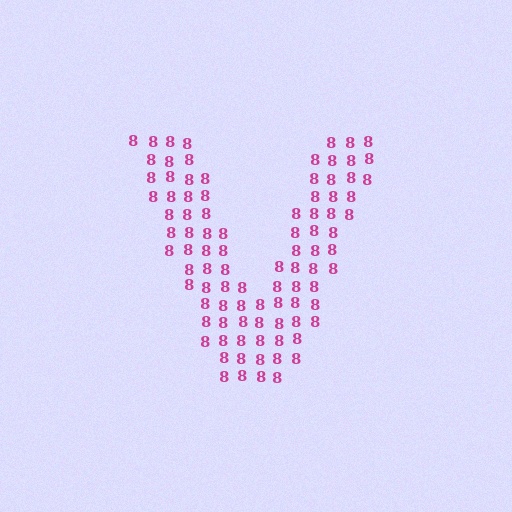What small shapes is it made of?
It is made of small digit 8's.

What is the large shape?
The large shape is the letter V.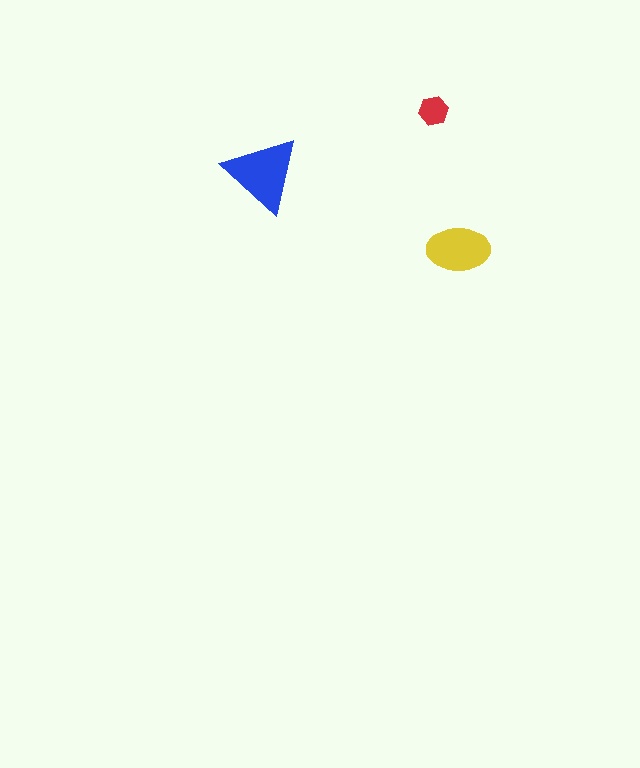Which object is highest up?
The red hexagon is topmost.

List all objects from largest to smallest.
The blue triangle, the yellow ellipse, the red hexagon.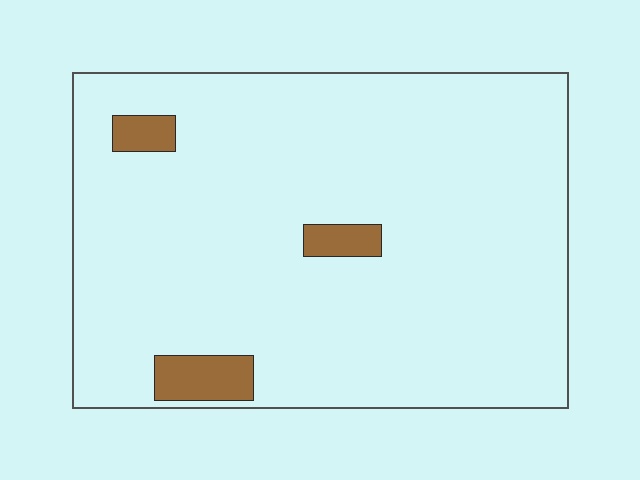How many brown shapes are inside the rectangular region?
3.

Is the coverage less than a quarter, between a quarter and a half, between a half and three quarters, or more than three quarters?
Less than a quarter.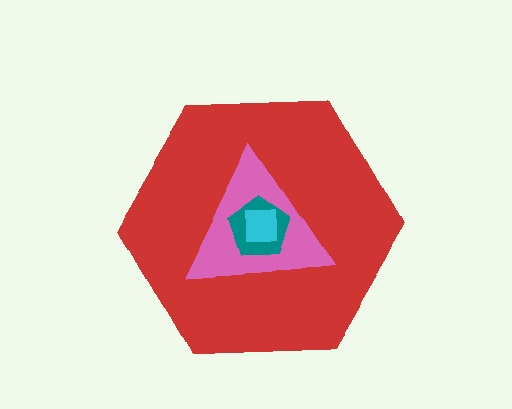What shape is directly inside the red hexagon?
The pink triangle.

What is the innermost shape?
The cyan square.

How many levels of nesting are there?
4.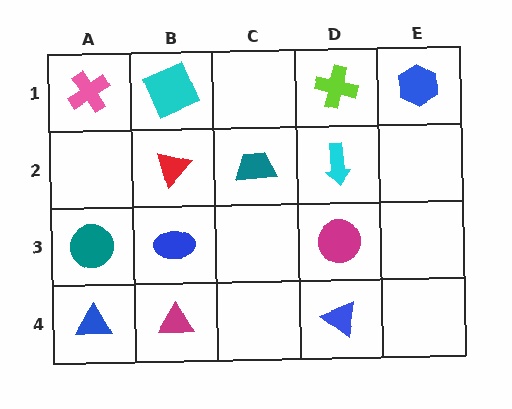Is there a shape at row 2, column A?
No, that cell is empty.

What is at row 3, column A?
A teal circle.